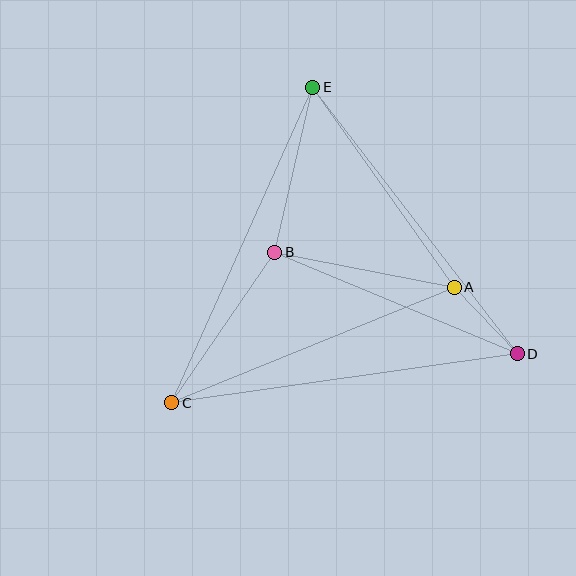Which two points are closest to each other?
Points A and D are closest to each other.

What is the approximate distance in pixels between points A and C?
The distance between A and C is approximately 305 pixels.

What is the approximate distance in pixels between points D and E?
The distance between D and E is approximately 336 pixels.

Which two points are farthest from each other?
Points C and D are farthest from each other.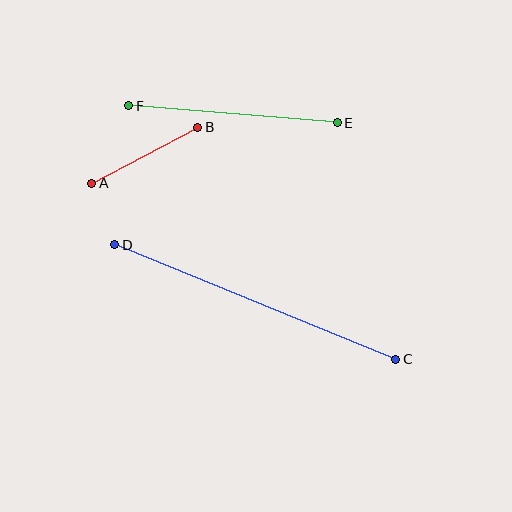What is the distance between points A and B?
The distance is approximately 120 pixels.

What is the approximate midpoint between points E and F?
The midpoint is at approximately (233, 114) pixels.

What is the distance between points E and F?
The distance is approximately 209 pixels.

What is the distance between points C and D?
The distance is approximately 303 pixels.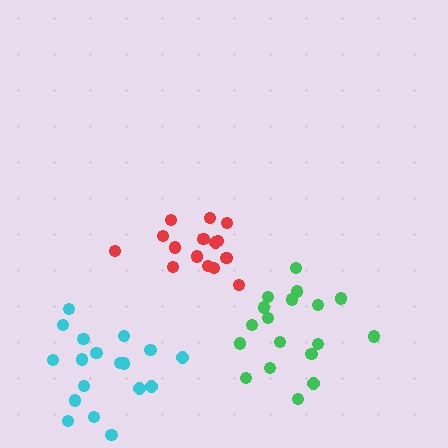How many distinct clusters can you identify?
There are 3 distinct clusters.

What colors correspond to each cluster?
The clusters are colored: red, green, cyan.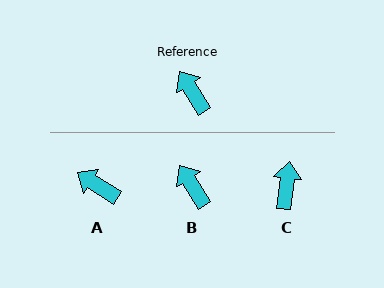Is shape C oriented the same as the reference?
No, it is off by about 39 degrees.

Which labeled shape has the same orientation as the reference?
B.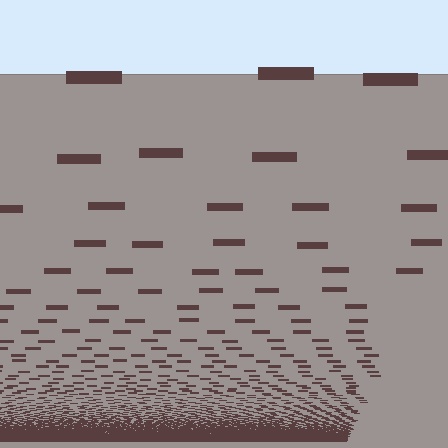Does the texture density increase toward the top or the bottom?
Density increases toward the bottom.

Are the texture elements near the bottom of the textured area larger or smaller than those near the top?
Smaller. The gradient is inverted — elements near the bottom are smaller and denser.